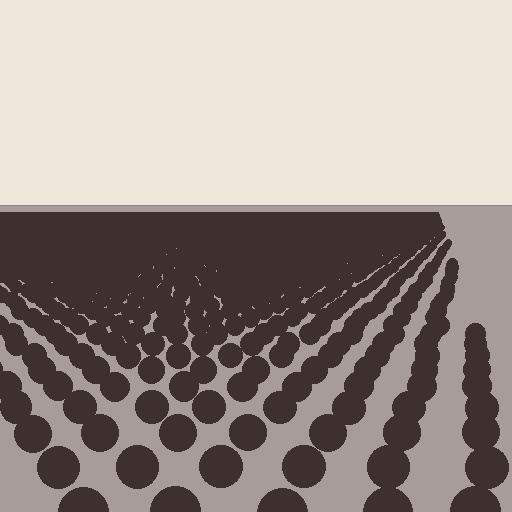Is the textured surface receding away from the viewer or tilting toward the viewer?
The surface is receding away from the viewer. Texture elements get smaller and denser toward the top.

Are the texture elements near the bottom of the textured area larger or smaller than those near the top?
Larger. Near the bottom, elements are closer to the viewer and appear at a bigger on-screen size.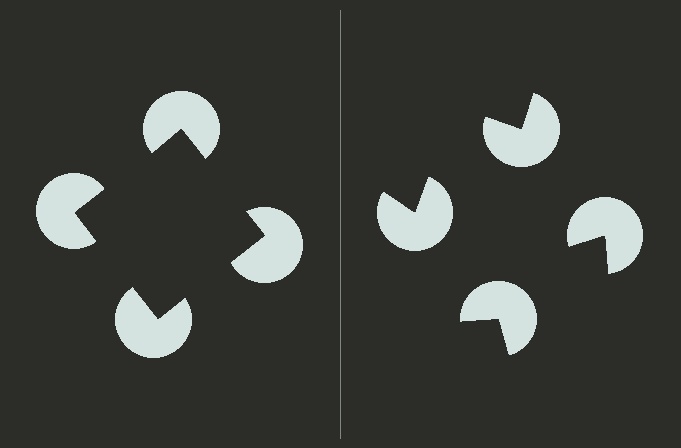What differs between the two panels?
The pac-man discs are positioned identically on both sides; only the wedge orientations differ. On the left they align to a square; on the right they are misaligned.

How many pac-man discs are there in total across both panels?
8 — 4 on each side.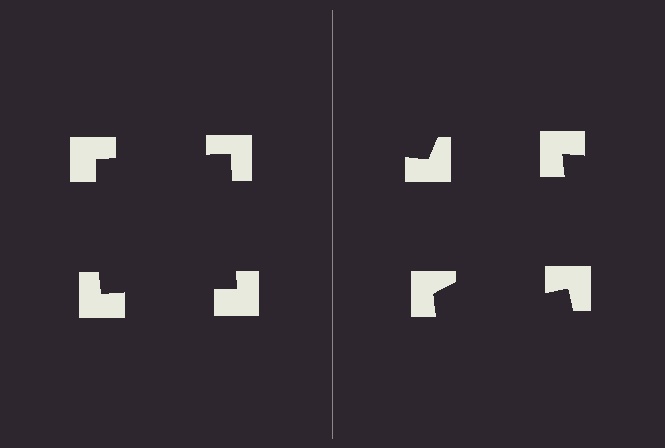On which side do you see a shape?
An illusory square appears on the left side. On the right side the wedge cuts are rotated, so no coherent shape forms.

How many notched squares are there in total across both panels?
8 — 4 on each side.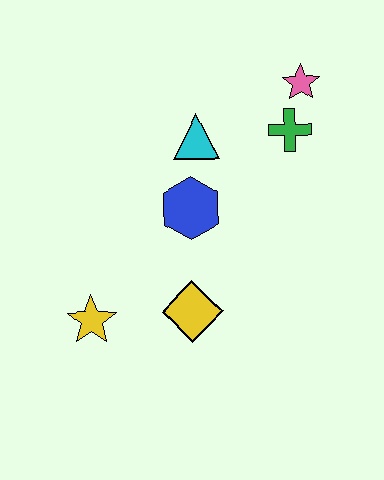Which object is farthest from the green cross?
The yellow star is farthest from the green cross.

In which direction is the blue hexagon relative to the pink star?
The blue hexagon is below the pink star.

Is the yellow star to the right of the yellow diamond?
No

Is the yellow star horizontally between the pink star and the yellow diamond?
No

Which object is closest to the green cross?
The pink star is closest to the green cross.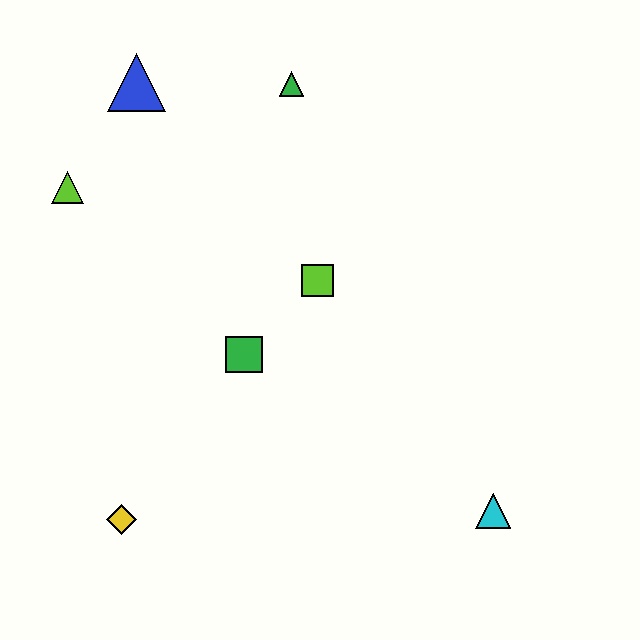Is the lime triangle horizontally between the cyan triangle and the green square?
No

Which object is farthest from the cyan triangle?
The blue triangle is farthest from the cyan triangle.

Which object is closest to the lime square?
The green square is closest to the lime square.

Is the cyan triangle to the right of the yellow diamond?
Yes